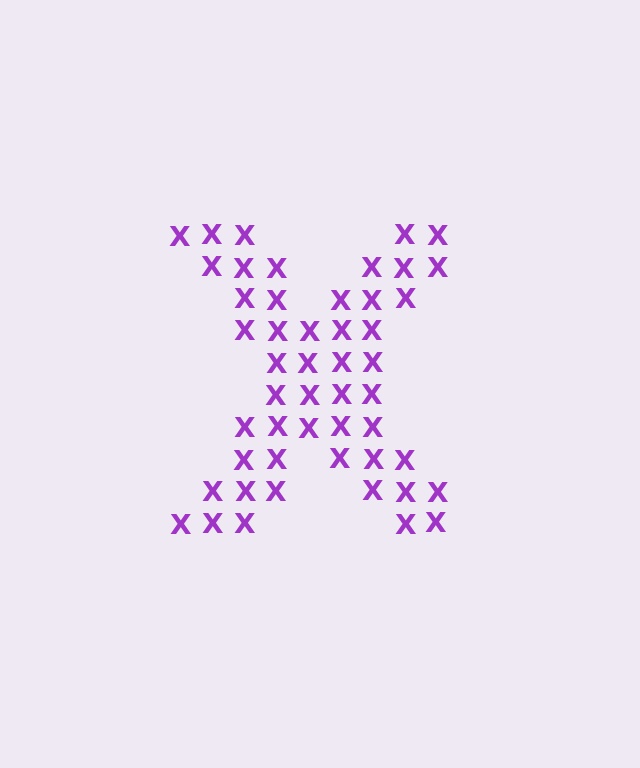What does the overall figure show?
The overall figure shows the letter X.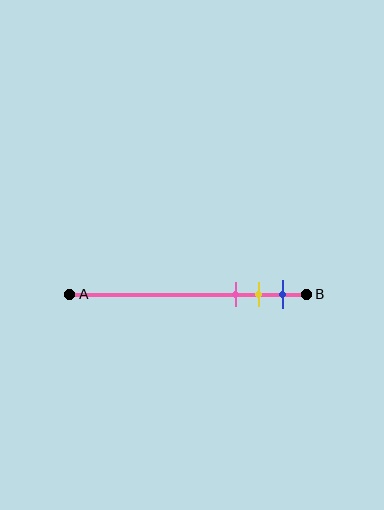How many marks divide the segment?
There are 3 marks dividing the segment.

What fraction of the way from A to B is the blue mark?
The blue mark is approximately 90% (0.9) of the way from A to B.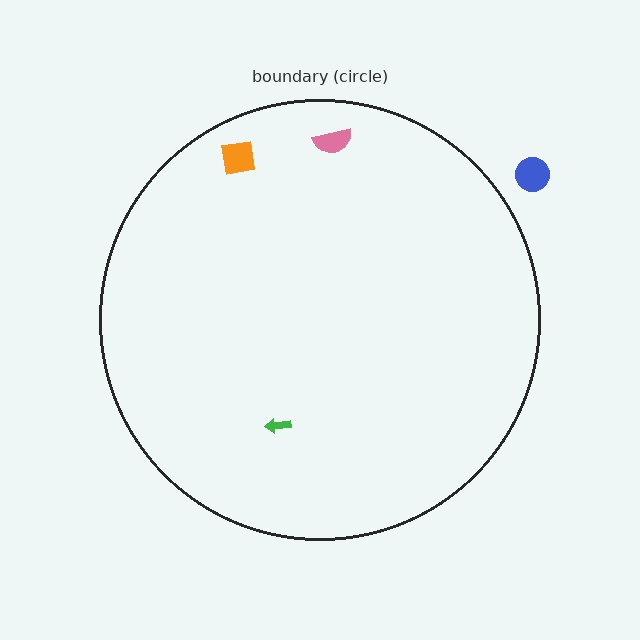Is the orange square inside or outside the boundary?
Inside.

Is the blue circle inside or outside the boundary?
Outside.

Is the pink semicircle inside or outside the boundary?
Inside.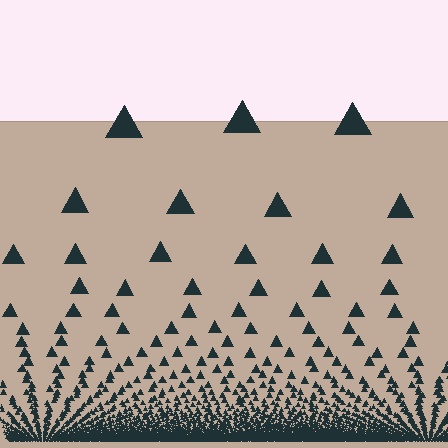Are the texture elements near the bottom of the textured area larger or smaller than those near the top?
Smaller. The gradient is inverted — elements near the bottom are smaller and denser.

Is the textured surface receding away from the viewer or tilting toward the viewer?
The surface appears to tilt toward the viewer. Texture elements get larger and sparser toward the top.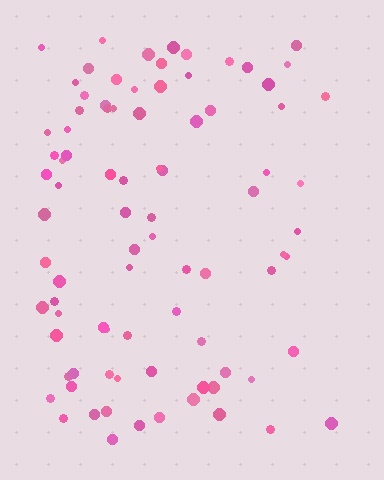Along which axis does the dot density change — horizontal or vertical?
Horizontal.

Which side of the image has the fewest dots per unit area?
The right.